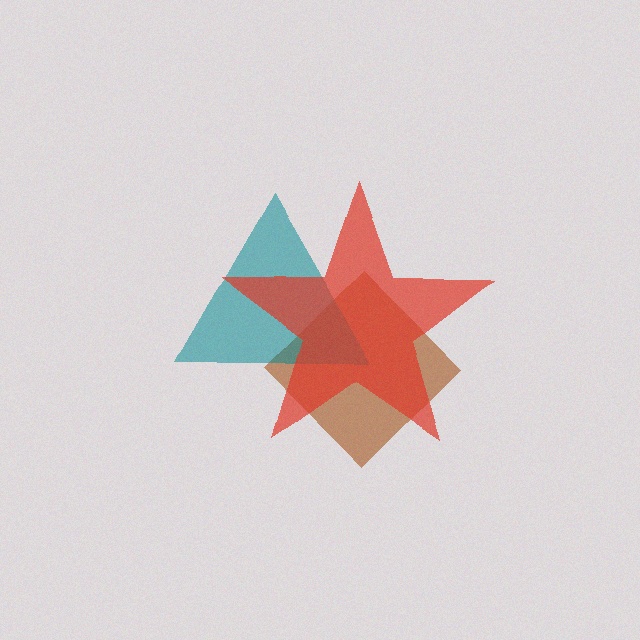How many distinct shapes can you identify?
There are 3 distinct shapes: a brown diamond, a teal triangle, a red star.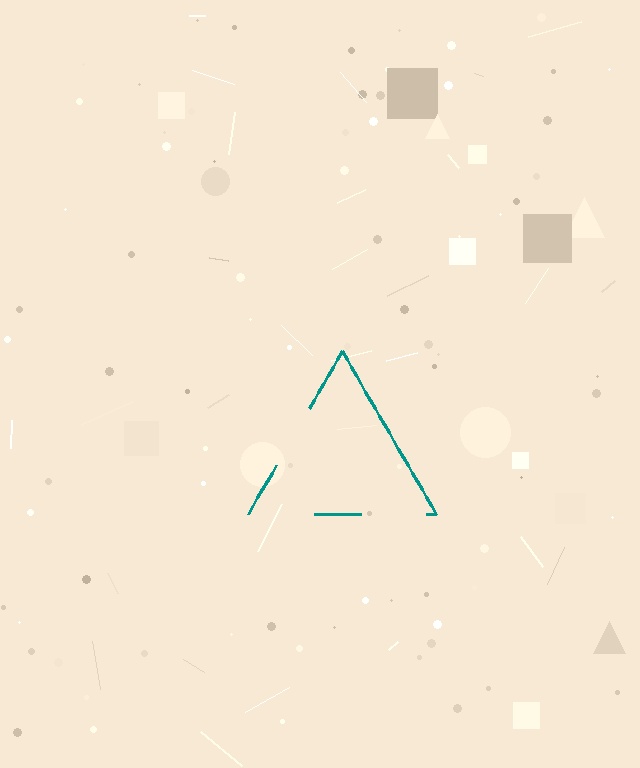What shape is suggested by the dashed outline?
The dashed outline suggests a triangle.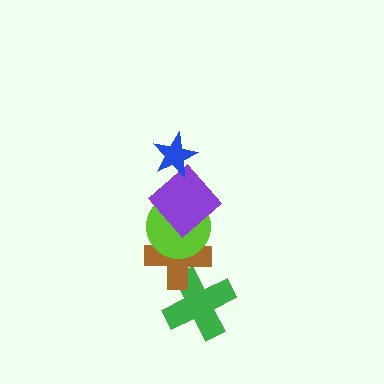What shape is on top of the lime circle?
The purple diamond is on top of the lime circle.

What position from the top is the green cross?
The green cross is 5th from the top.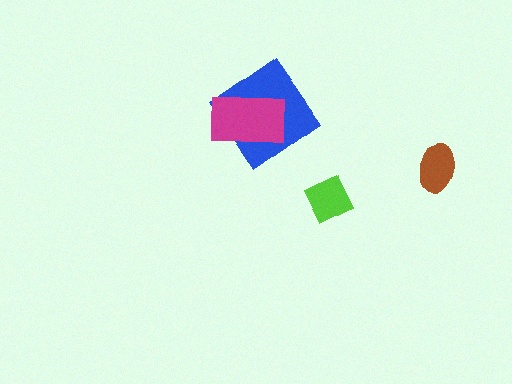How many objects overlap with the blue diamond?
1 object overlaps with the blue diamond.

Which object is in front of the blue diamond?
The magenta rectangle is in front of the blue diamond.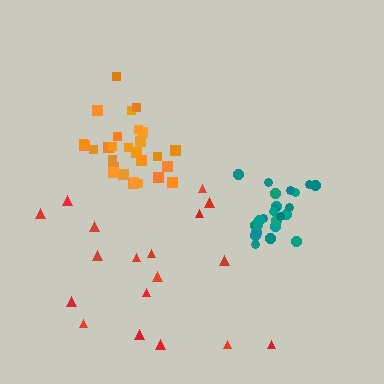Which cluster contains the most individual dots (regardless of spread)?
Orange (28).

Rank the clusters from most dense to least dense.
teal, orange, red.